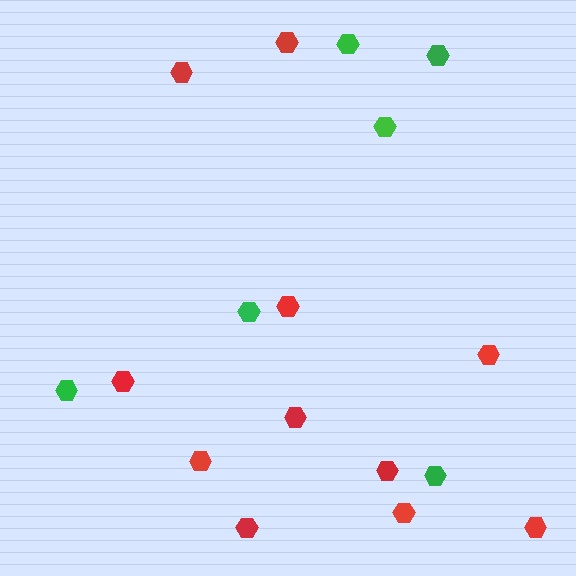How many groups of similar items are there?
There are 2 groups: one group of green hexagons (6) and one group of red hexagons (11).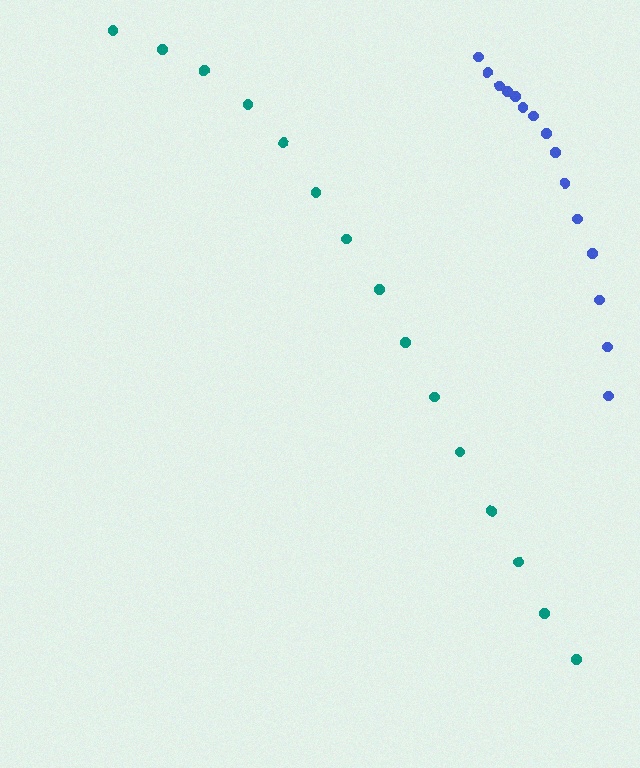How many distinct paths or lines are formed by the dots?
There are 2 distinct paths.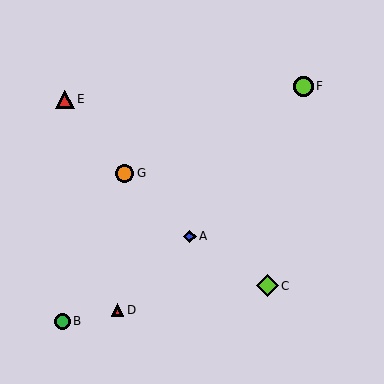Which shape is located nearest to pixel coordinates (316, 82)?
The lime circle (labeled F) at (303, 86) is nearest to that location.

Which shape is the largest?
The lime diamond (labeled C) is the largest.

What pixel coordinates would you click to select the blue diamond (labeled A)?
Click at (190, 236) to select the blue diamond A.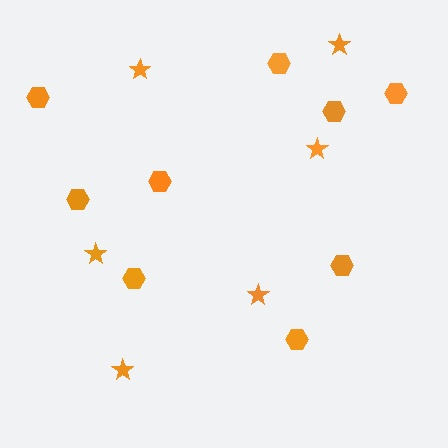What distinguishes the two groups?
There are 2 groups: one group of hexagons (9) and one group of stars (6).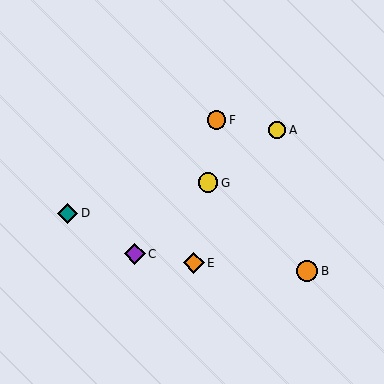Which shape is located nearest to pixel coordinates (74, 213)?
The teal diamond (labeled D) at (67, 214) is nearest to that location.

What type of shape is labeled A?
Shape A is a yellow circle.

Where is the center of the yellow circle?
The center of the yellow circle is at (277, 130).